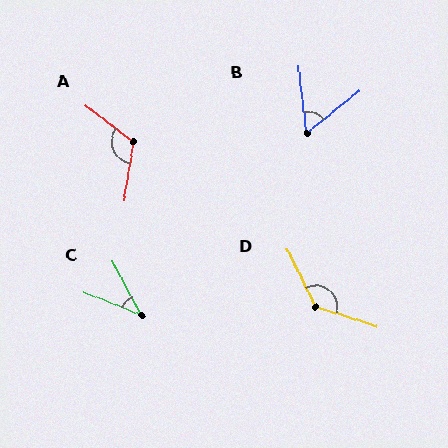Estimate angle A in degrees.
Approximately 118 degrees.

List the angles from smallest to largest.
C (41°), B (58°), A (118°), D (133°).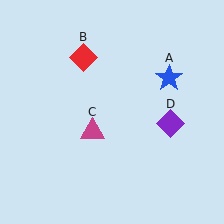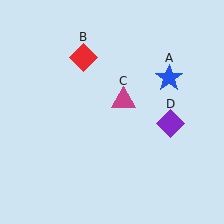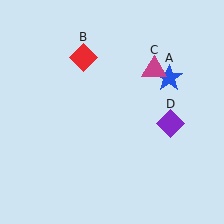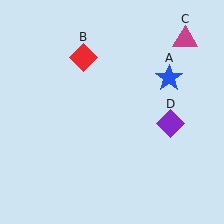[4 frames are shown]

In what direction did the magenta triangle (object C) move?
The magenta triangle (object C) moved up and to the right.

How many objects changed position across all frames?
1 object changed position: magenta triangle (object C).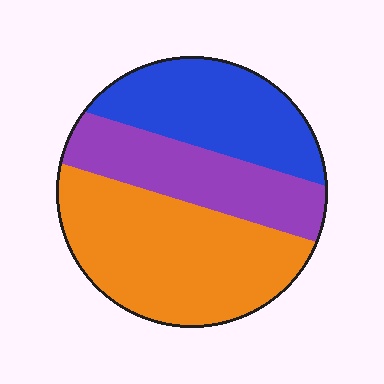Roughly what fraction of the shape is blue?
Blue covers 29% of the shape.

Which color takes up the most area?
Orange, at roughly 45%.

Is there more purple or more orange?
Orange.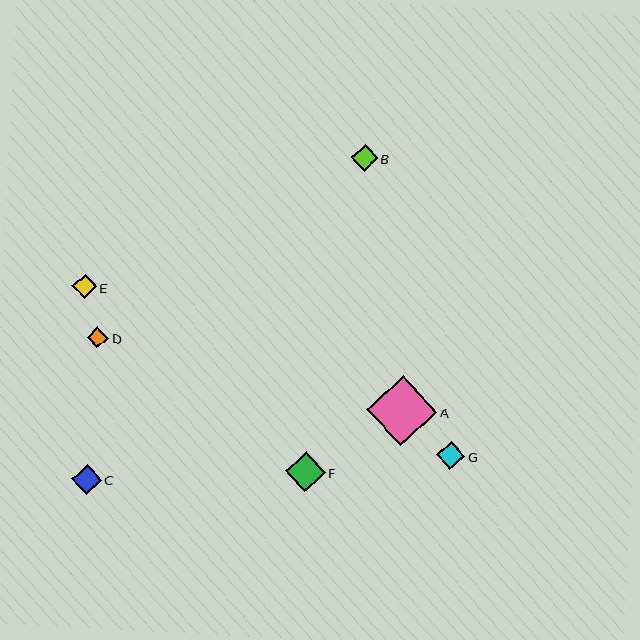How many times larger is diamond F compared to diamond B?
Diamond F is approximately 1.5 times the size of diamond B.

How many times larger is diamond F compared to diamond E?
Diamond F is approximately 1.6 times the size of diamond E.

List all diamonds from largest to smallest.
From largest to smallest: A, F, C, G, B, E, D.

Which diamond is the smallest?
Diamond D is the smallest with a size of approximately 22 pixels.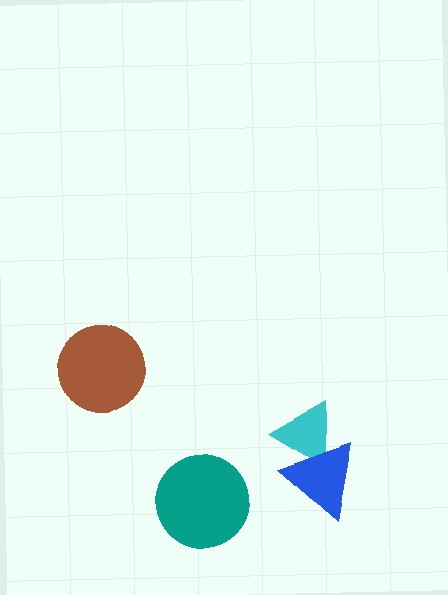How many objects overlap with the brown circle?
0 objects overlap with the brown circle.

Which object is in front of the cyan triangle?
The blue triangle is in front of the cyan triangle.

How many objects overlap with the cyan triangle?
1 object overlaps with the cyan triangle.